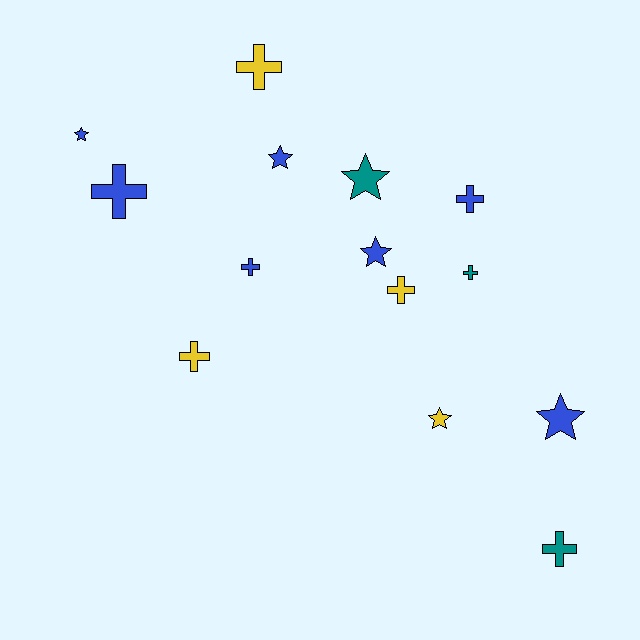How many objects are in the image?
There are 14 objects.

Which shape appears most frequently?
Cross, with 8 objects.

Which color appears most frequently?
Blue, with 7 objects.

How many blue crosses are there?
There are 3 blue crosses.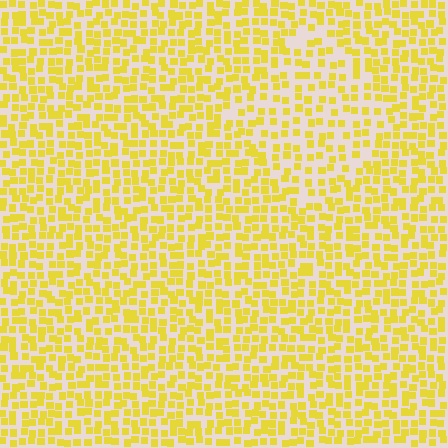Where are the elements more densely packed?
The elements are more densely packed outside the diamond boundary.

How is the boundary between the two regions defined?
The boundary is defined by a change in element density (approximately 1.6x ratio). All elements are the same color, size, and shape.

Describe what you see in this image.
The image contains small yellow elements arranged at two different densities. A diamond-shaped region is visible where the elements are less densely packed than the surrounding area.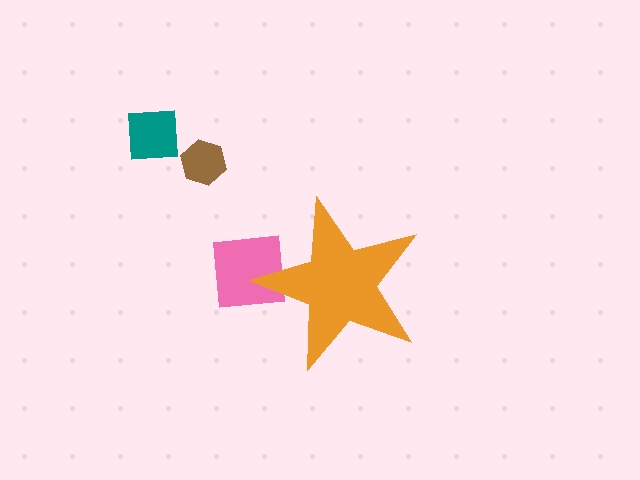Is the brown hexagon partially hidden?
No, the brown hexagon is fully visible.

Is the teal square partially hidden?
No, the teal square is fully visible.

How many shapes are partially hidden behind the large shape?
1 shape is partially hidden.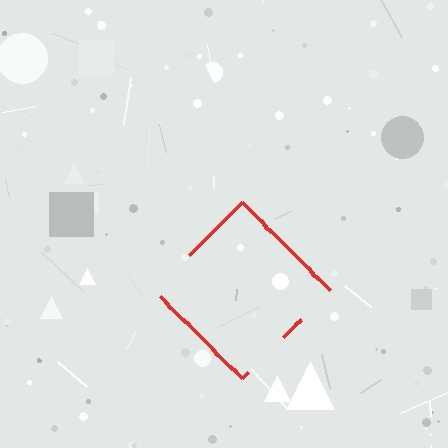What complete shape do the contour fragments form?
The contour fragments form a diamond.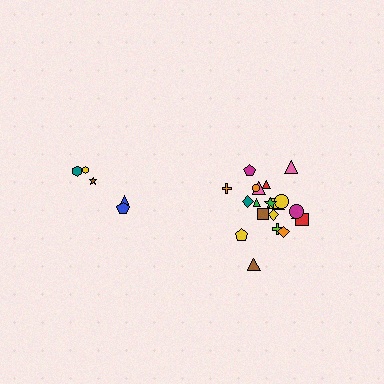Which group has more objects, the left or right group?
The right group.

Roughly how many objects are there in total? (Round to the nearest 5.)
Roughly 25 objects in total.